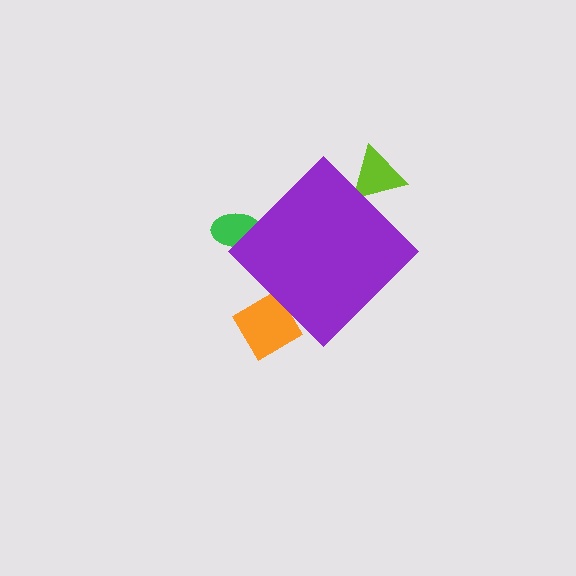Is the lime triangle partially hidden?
Yes, the lime triangle is partially hidden behind the purple diamond.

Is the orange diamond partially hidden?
Yes, the orange diamond is partially hidden behind the purple diamond.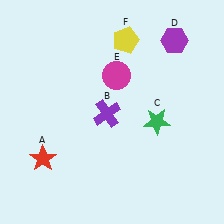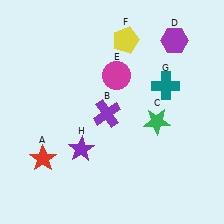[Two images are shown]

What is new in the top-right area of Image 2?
A teal cross (G) was added in the top-right area of Image 2.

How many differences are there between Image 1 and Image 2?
There are 2 differences between the two images.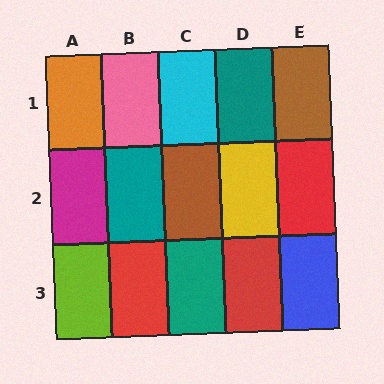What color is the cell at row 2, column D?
Yellow.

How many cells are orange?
1 cell is orange.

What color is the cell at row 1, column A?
Orange.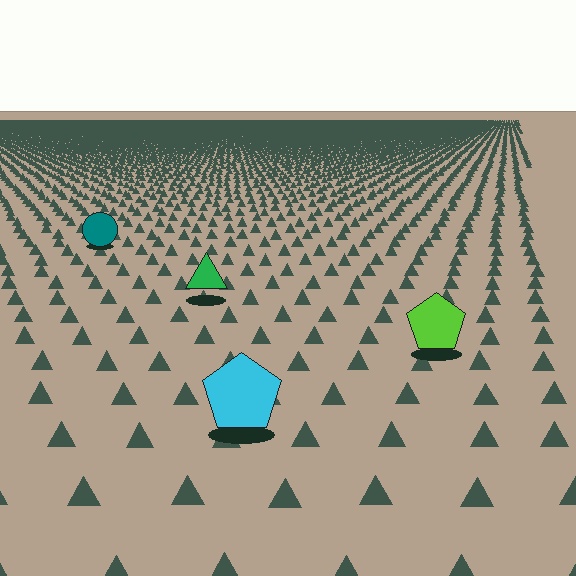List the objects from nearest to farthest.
From nearest to farthest: the cyan pentagon, the lime pentagon, the green triangle, the teal circle.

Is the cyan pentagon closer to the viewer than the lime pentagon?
Yes. The cyan pentagon is closer — you can tell from the texture gradient: the ground texture is coarser near it.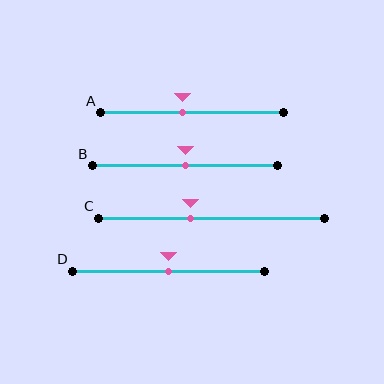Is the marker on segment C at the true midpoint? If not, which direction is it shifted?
No, the marker on segment C is shifted to the left by about 9% of the segment length.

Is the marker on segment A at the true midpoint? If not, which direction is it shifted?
No, the marker on segment A is shifted to the left by about 5% of the segment length.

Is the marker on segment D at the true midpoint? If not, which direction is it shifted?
Yes, the marker on segment D is at the true midpoint.